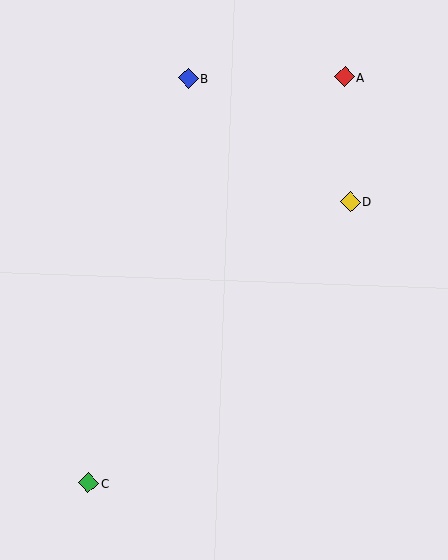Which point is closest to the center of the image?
Point D at (350, 202) is closest to the center.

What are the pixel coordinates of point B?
Point B is at (188, 79).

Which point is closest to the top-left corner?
Point B is closest to the top-left corner.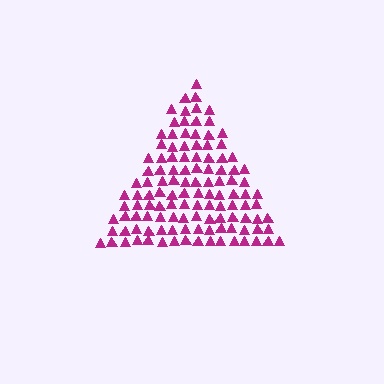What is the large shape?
The large shape is a triangle.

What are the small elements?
The small elements are triangles.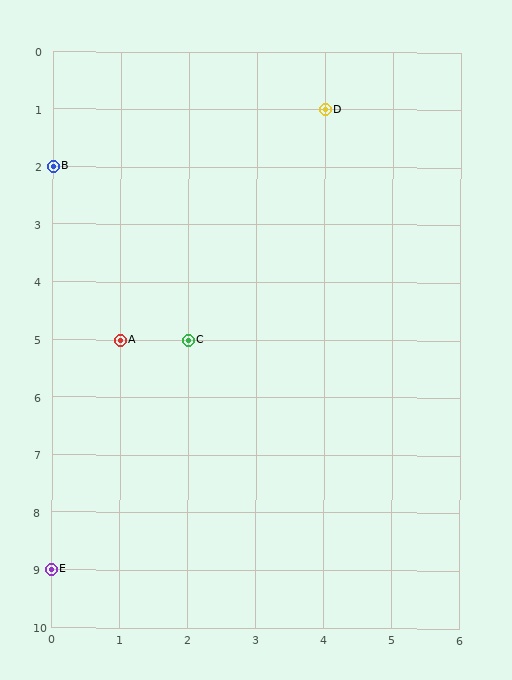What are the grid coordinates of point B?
Point B is at grid coordinates (0, 2).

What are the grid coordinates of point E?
Point E is at grid coordinates (0, 9).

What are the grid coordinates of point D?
Point D is at grid coordinates (4, 1).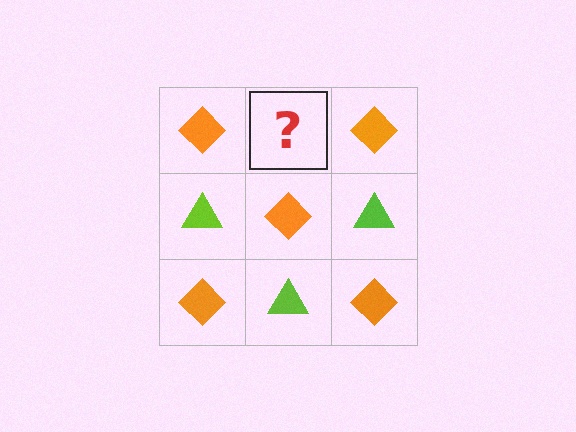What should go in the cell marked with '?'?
The missing cell should contain a lime triangle.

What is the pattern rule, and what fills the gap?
The rule is that it alternates orange diamond and lime triangle in a checkerboard pattern. The gap should be filled with a lime triangle.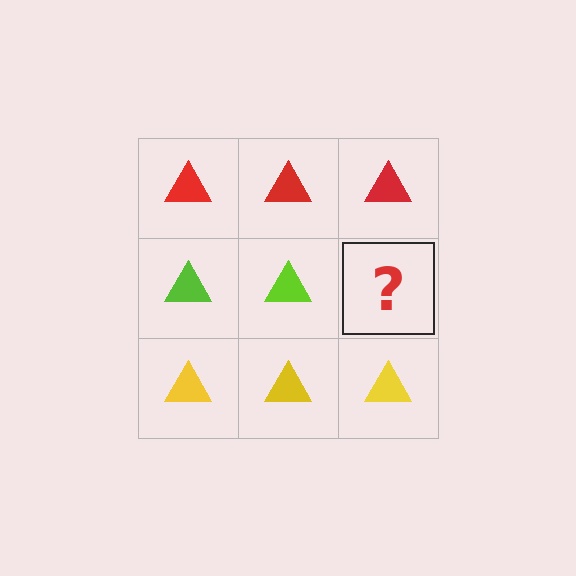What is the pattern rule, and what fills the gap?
The rule is that each row has a consistent color. The gap should be filled with a lime triangle.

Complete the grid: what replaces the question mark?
The question mark should be replaced with a lime triangle.